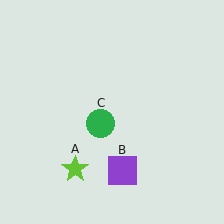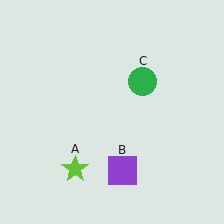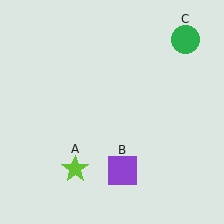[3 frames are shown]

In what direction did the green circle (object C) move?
The green circle (object C) moved up and to the right.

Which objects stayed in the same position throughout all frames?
Lime star (object A) and purple square (object B) remained stationary.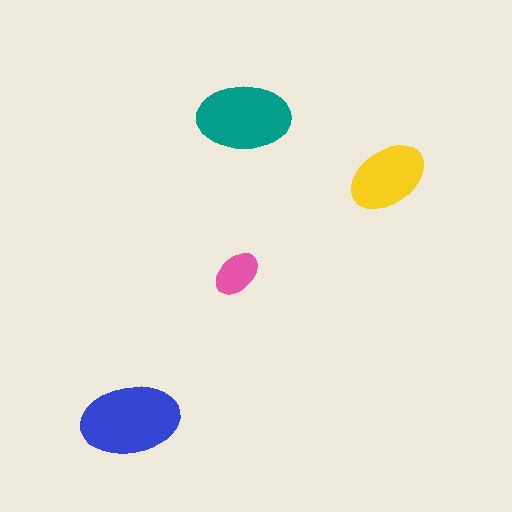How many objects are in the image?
There are 4 objects in the image.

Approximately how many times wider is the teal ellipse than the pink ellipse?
About 2 times wider.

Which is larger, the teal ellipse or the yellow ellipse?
The teal one.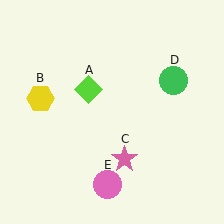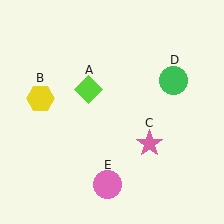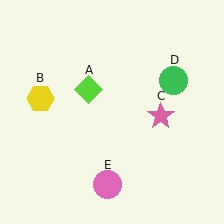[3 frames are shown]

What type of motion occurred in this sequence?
The pink star (object C) rotated counterclockwise around the center of the scene.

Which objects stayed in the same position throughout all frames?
Lime diamond (object A) and yellow hexagon (object B) and green circle (object D) and pink circle (object E) remained stationary.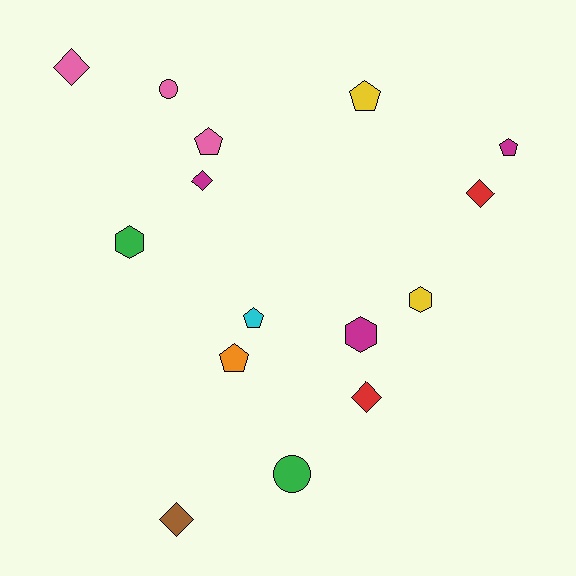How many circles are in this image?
There are 2 circles.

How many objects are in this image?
There are 15 objects.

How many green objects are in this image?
There are 2 green objects.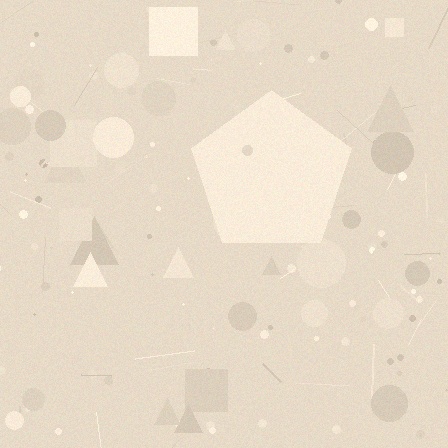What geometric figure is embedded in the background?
A pentagon is embedded in the background.